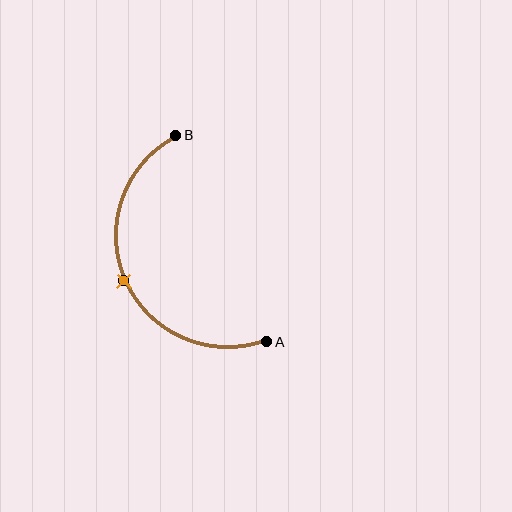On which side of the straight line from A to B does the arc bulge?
The arc bulges to the left of the straight line connecting A and B.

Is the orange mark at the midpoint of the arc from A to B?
Yes. The orange mark lies on the arc at equal arc-length from both A and B — it is the arc midpoint.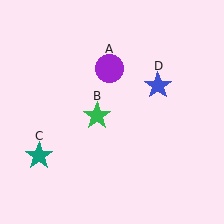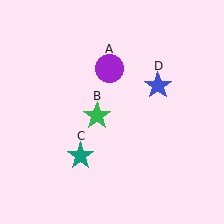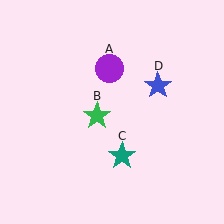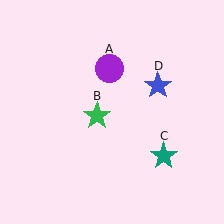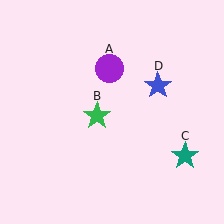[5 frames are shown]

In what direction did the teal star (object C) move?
The teal star (object C) moved right.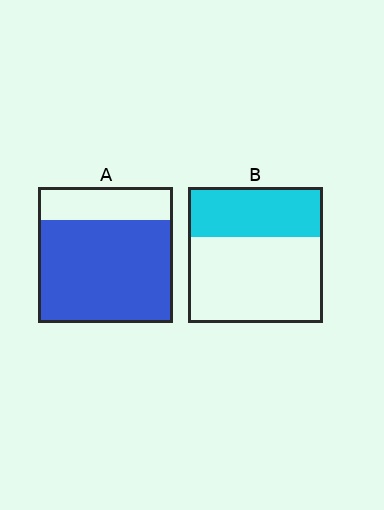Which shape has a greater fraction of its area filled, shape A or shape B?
Shape A.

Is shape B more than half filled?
No.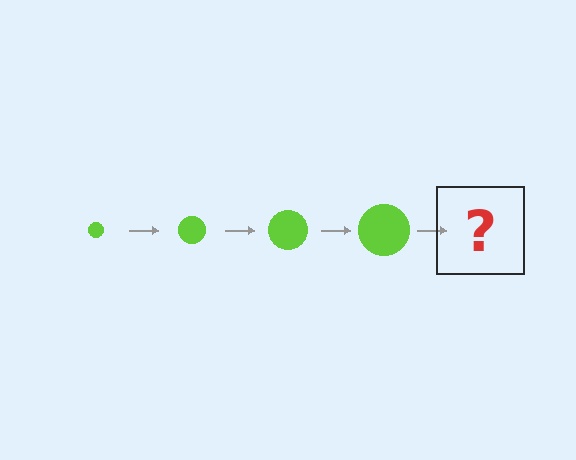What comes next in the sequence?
The next element should be a lime circle, larger than the previous one.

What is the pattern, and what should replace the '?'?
The pattern is that the circle gets progressively larger each step. The '?' should be a lime circle, larger than the previous one.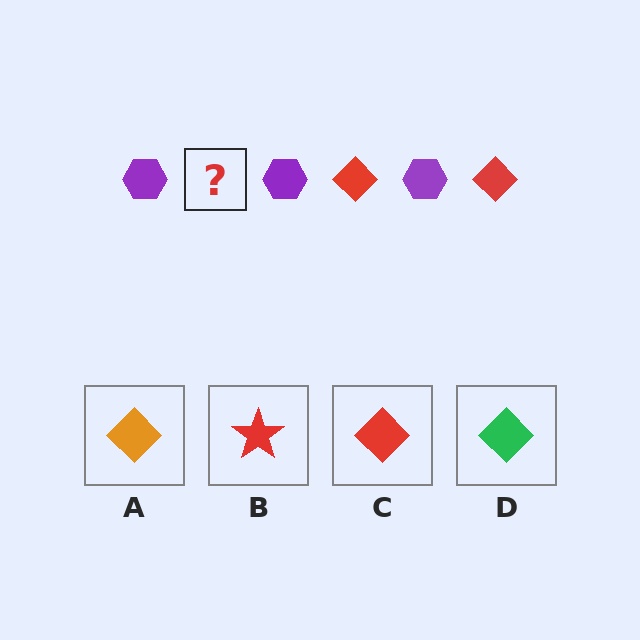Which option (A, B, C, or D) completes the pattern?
C.